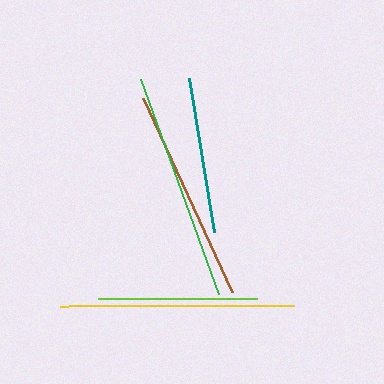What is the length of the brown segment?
The brown segment is approximately 214 pixels long.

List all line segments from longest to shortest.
From longest to shortest: yellow, green, brown, lime, teal.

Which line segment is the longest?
The yellow line is the longest at approximately 234 pixels.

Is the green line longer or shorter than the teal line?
The green line is longer than the teal line.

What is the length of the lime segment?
The lime segment is approximately 159 pixels long.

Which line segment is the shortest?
The teal line is the shortest at approximately 156 pixels.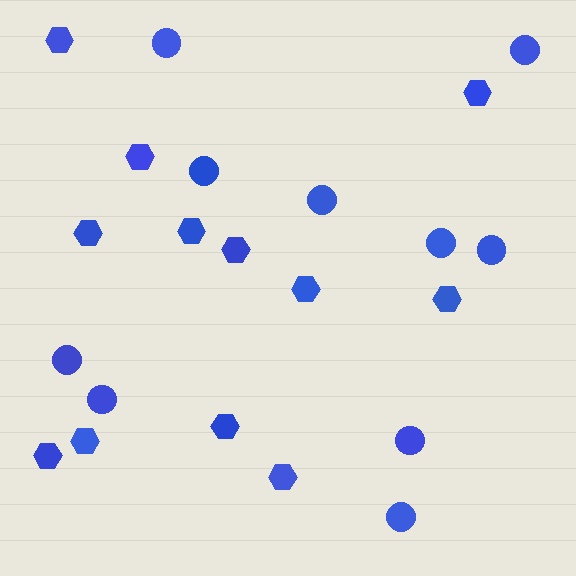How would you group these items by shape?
There are 2 groups: one group of circles (10) and one group of hexagons (12).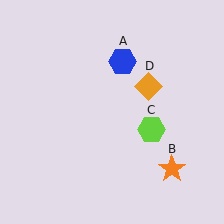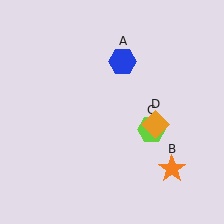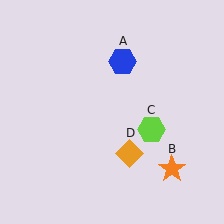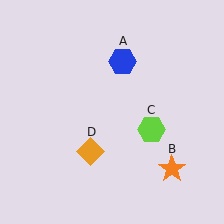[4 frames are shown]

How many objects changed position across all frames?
1 object changed position: orange diamond (object D).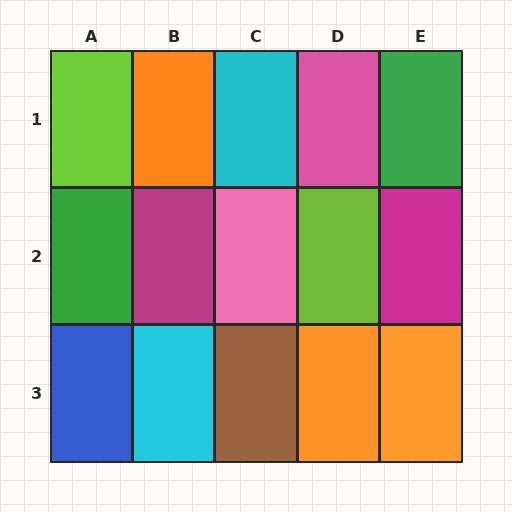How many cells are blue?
1 cell is blue.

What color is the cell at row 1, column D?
Pink.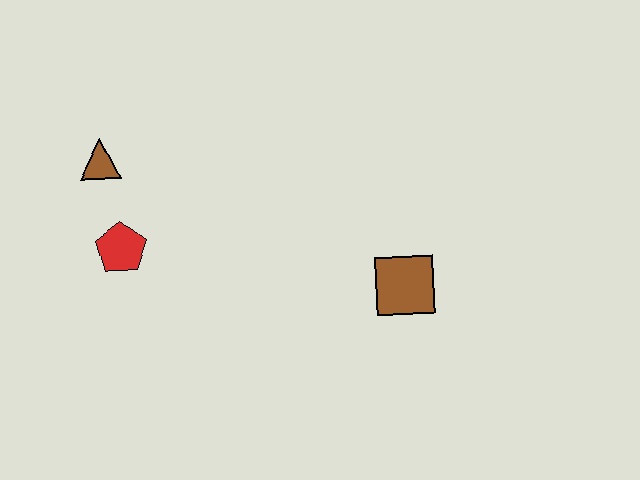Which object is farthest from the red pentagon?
The brown square is farthest from the red pentagon.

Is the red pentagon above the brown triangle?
No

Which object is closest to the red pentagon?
The brown triangle is closest to the red pentagon.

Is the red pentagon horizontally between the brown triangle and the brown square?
Yes